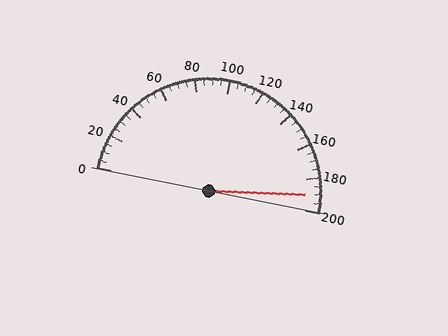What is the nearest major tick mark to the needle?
The nearest major tick mark is 200.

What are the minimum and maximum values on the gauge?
The gauge ranges from 0 to 200.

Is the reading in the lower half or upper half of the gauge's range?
The reading is in the upper half of the range (0 to 200).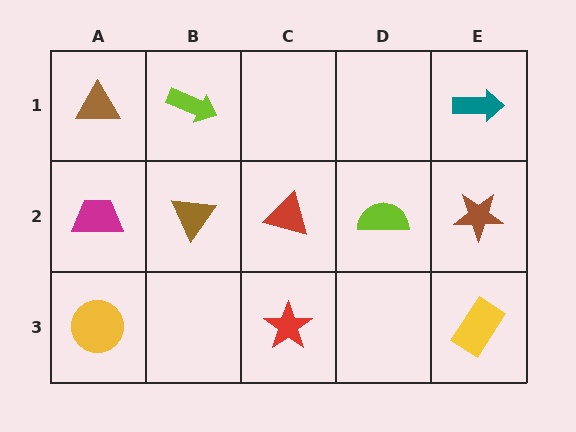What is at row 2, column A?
A magenta trapezoid.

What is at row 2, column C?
A red triangle.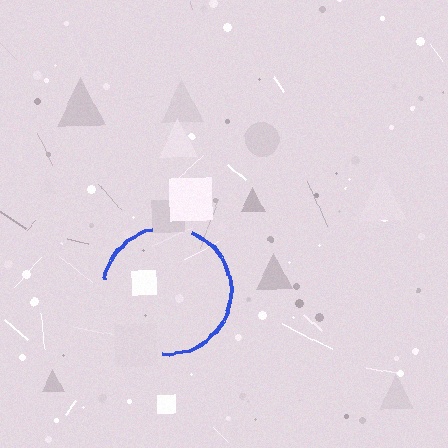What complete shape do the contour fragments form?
The contour fragments form a circle.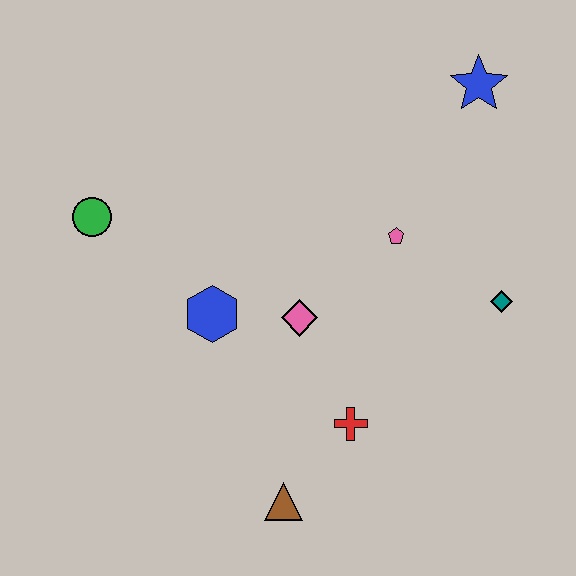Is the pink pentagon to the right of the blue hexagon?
Yes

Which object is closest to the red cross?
The brown triangle is closest to the red cross.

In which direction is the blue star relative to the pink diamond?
The blue star is above the pink diamond.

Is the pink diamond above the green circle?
No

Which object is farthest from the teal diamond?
The green circle is farthest from the teal diamond.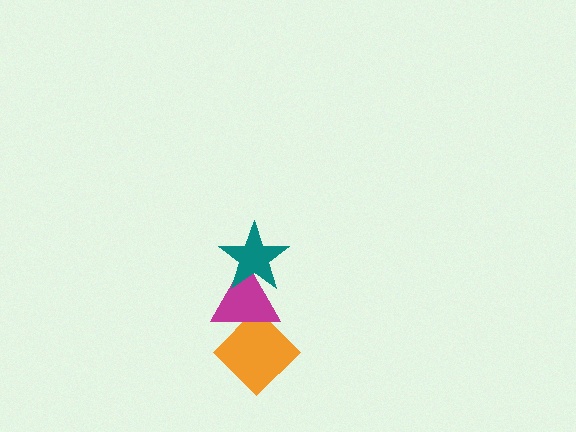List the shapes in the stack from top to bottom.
From top to bottom: the teal star, the magenta triangle, the orange diamond.